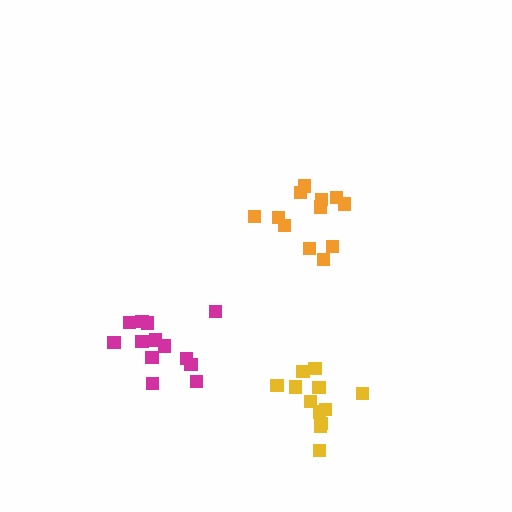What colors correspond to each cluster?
The clusters are colored: orange, magenta, yellow.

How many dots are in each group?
Group 1: 12 dots, Group 2: 13 dots, Group 3: 12 dots (37 total).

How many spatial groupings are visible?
There are 3 spatial groupings.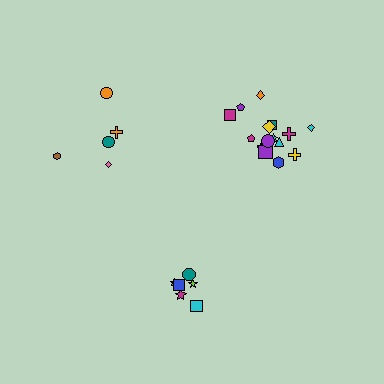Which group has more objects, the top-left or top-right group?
The top-right group.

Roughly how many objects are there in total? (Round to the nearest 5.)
Roughly 25 objects in total.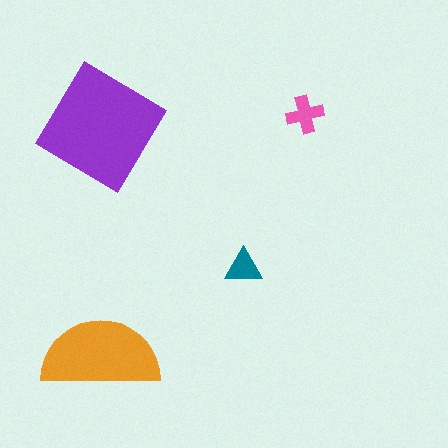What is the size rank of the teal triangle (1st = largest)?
4th.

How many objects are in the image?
There are 4 objects in the image.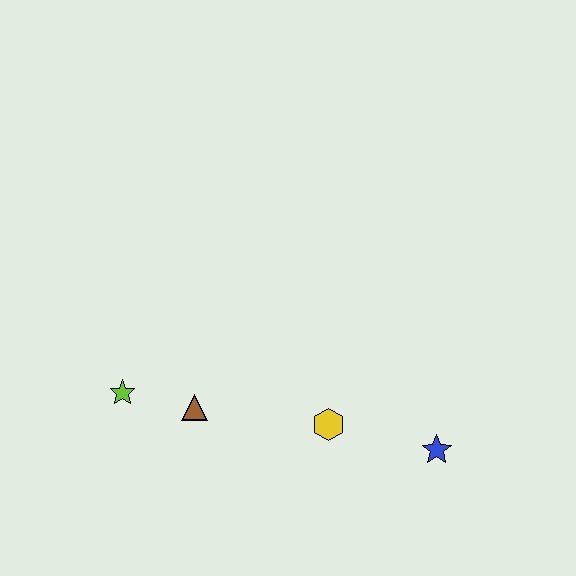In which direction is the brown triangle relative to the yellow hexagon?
The brown triangle is to the left of the yellow hexagon.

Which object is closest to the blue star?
The yellow hexagon is closest to the blue star.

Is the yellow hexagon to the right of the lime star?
Yes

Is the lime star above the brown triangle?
Yes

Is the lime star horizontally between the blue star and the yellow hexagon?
No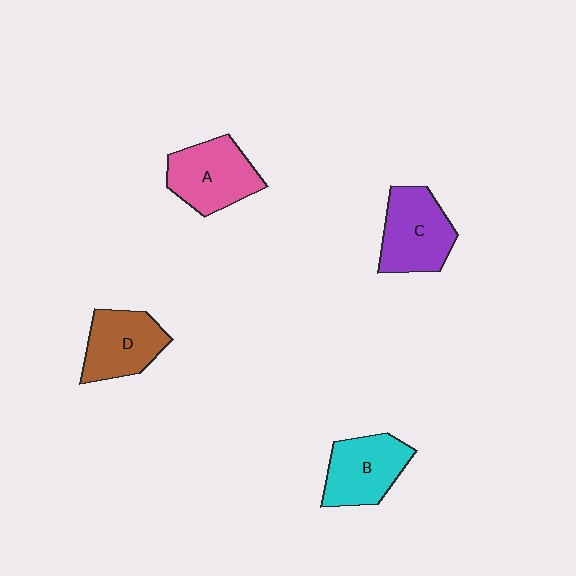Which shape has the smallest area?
Shape D (brown).